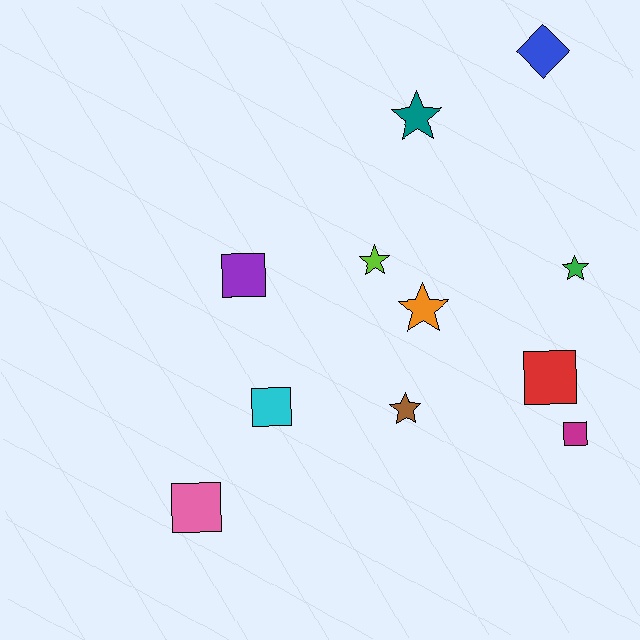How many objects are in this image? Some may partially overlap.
There are 11 objects.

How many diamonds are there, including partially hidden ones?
There is 1 diamond.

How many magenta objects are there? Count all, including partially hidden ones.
There is 1 magenta object.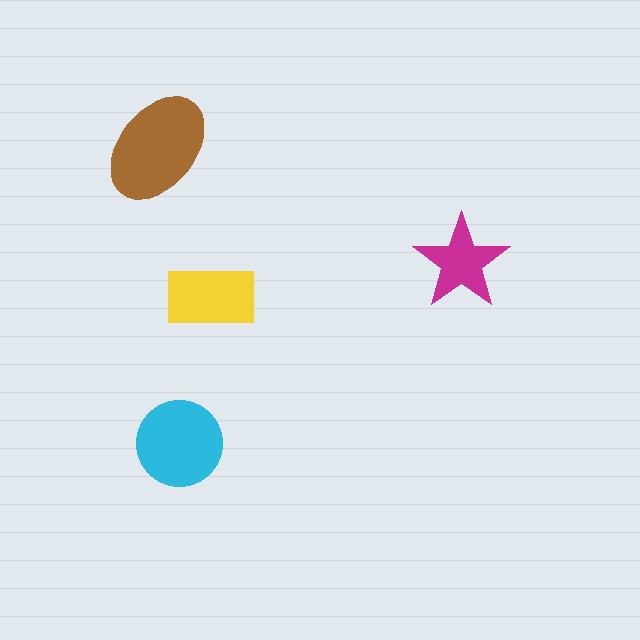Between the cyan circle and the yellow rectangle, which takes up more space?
The cyan circle.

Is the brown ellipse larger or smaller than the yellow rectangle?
Larger.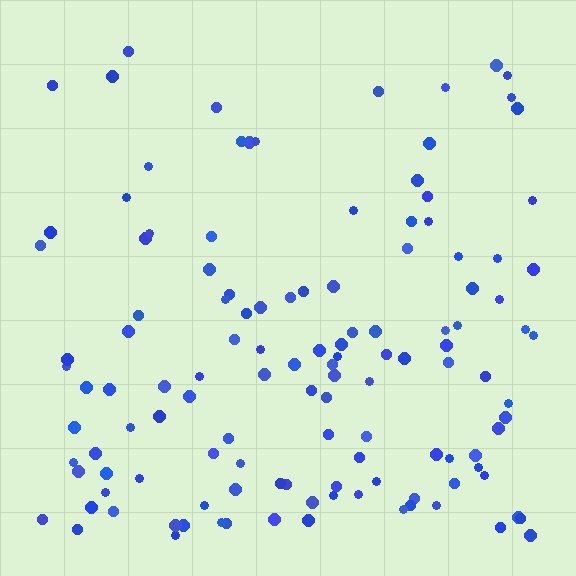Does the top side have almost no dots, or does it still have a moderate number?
Still a moderate number, just noticeably fewer than the bottom.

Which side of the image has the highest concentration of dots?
The bottom.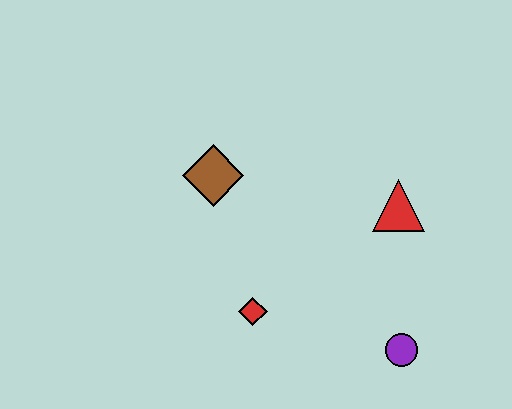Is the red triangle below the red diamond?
No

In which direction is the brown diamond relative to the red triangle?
The brown diamond is to the left of the red triangle.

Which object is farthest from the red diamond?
The red triangle is farthest from the red diamond.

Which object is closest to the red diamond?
The brown diamond is closest to the red diamond.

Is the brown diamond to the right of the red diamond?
No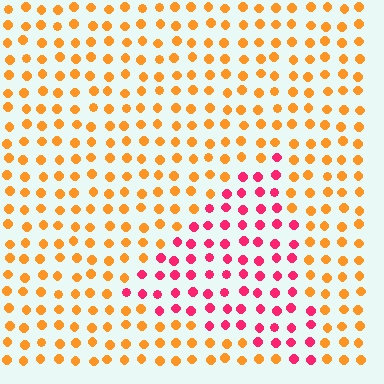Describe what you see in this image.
The image is filled with small orange elements in a uniform arrangement. A triangle-shaped region is visible where the elements are tinted to a slightly different hue, forming a subtle color boundary.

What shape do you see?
I see a triangle.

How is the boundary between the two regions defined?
The boundary is defined purely by a slight shift in hue (about 53 degrees). Spacing, size, and orientation are identical on both sides.